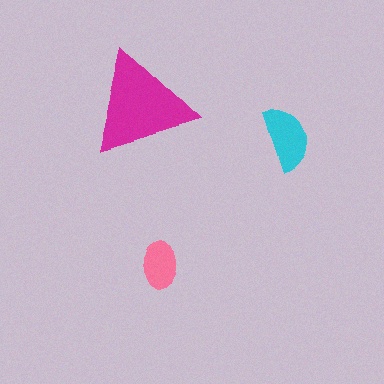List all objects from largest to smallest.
The magenta triangle, the cyan semicircle, the pink ellipse.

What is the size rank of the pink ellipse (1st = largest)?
3rd.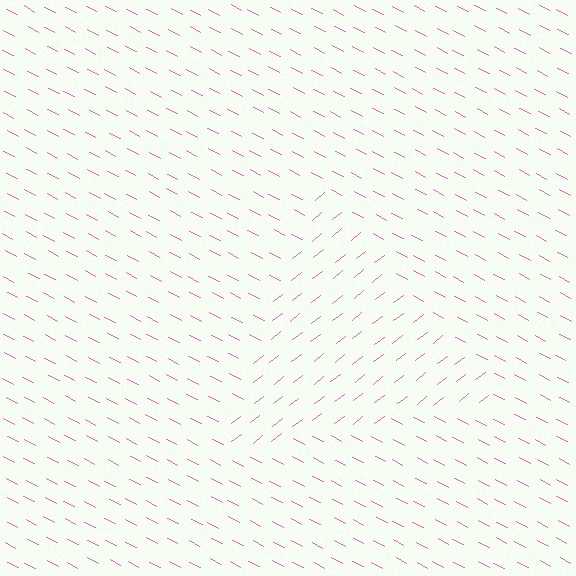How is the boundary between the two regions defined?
The boundary is defined purely by a change in line orientation (approximately 65 degrees difference). All lines are the same color and thickness.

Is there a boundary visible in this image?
Yes, there is a texture boundary formed by a change in line orientation.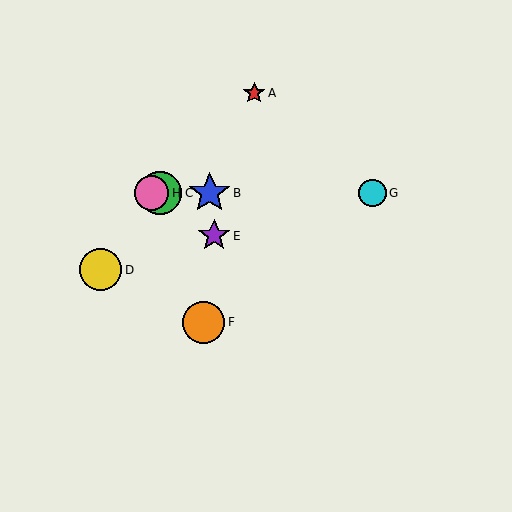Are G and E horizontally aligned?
No, G is at y≈193 and E is at y≈236.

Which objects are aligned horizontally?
Objects B, C, G, H are aligned horizontally.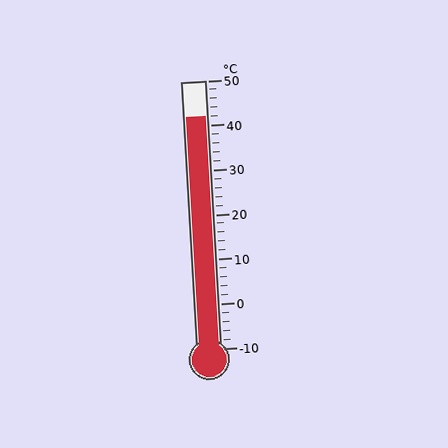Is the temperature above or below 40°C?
The temperature is above 40°C.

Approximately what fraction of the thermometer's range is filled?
The thermometer is filled to approximately 85% of its range.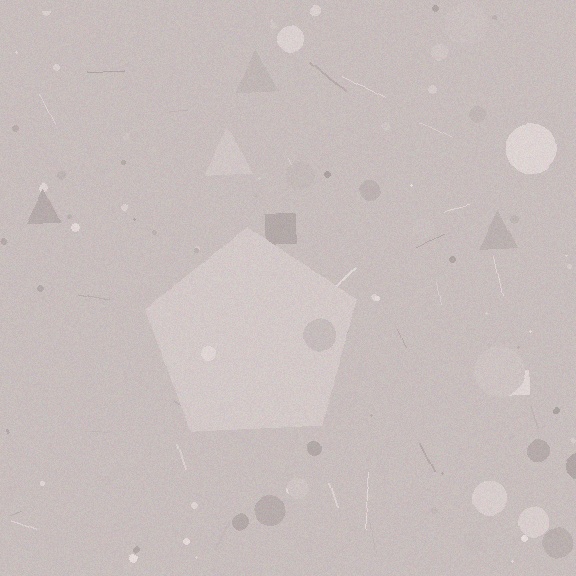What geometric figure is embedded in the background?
A pentagon is embedded in the background.